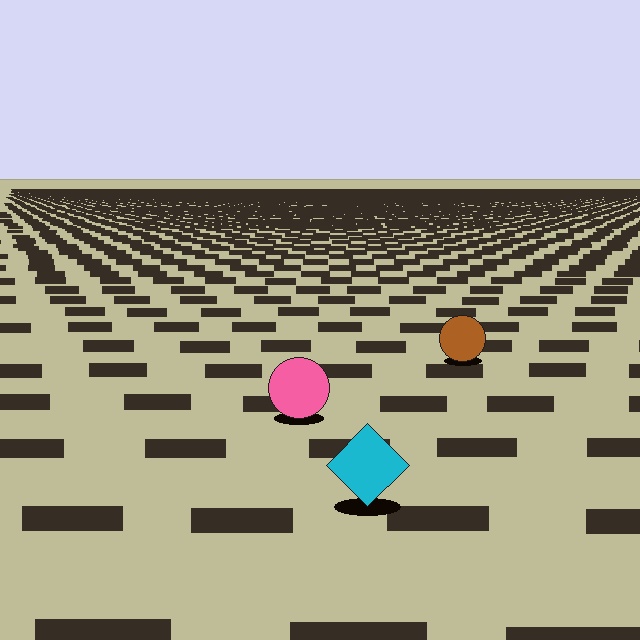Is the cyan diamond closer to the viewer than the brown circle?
Yes. The cyan diamond is closer — you can tell from the texture gradient: the ground texture is coarser near it.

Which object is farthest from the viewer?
The brown circle is farthest from the viewer. It appears smaller and the ground texture around it is denser.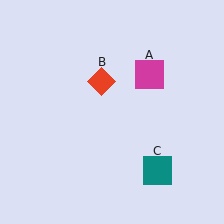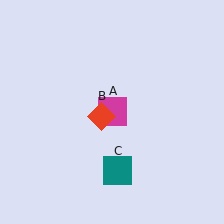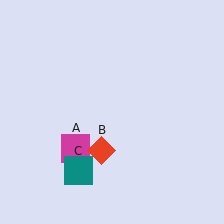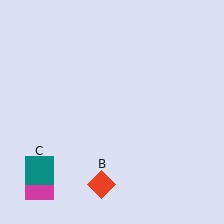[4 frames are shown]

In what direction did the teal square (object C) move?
The teal square (object C) moved left.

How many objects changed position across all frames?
3 objects changed position: magenta square (object A), red diamond (object B), teal square (object C).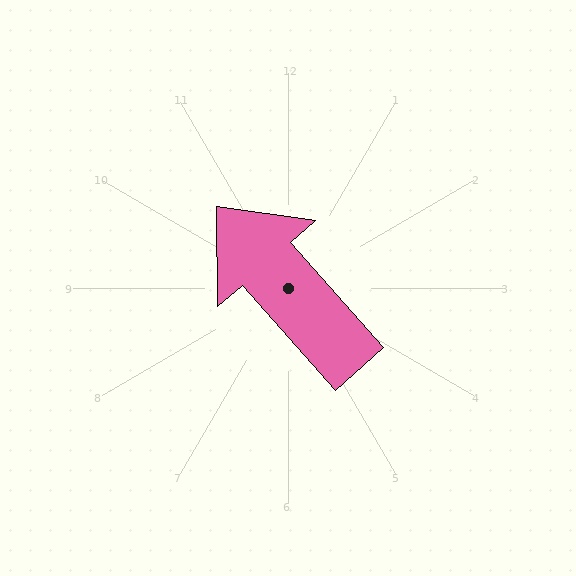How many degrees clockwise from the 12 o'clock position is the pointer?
Approximately 319 degrees.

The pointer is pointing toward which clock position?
Roughly 11 o'clock.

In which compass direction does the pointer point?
Northwest.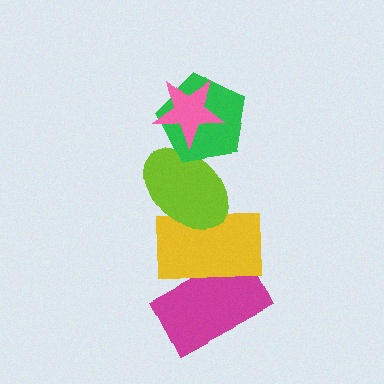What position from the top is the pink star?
The pink star is 1st from the top.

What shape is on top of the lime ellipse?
The green pentagon is on top of the lime ellipse.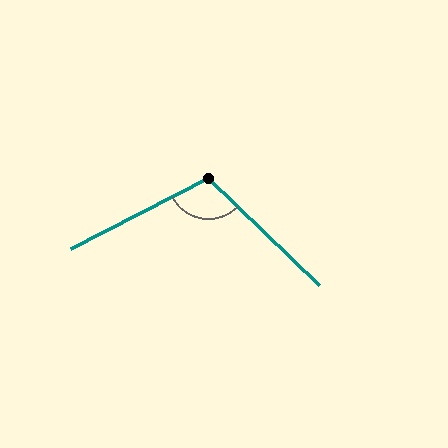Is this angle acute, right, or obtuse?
It is obtuse.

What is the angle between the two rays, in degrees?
Approximately 109 degrees.